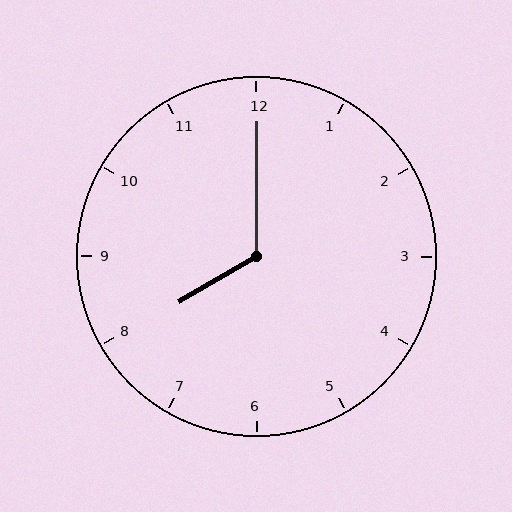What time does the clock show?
8:00.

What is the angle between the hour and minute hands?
Approximately 120 degrees.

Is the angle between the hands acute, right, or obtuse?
It is obtuse.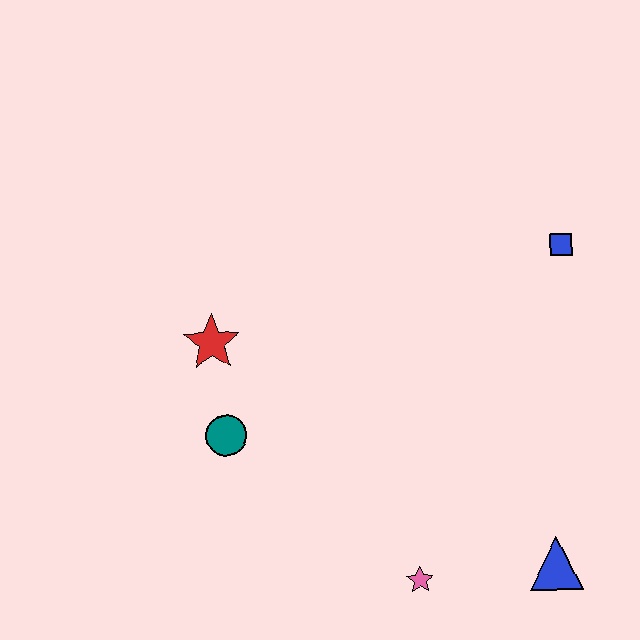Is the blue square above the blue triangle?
Yes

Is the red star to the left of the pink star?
Yes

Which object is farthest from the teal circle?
The blue square is farthest from the teal circle.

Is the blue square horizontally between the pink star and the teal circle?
No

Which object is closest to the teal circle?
The red star is closest to the teal circle.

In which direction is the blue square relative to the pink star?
The blue square is above the pink star.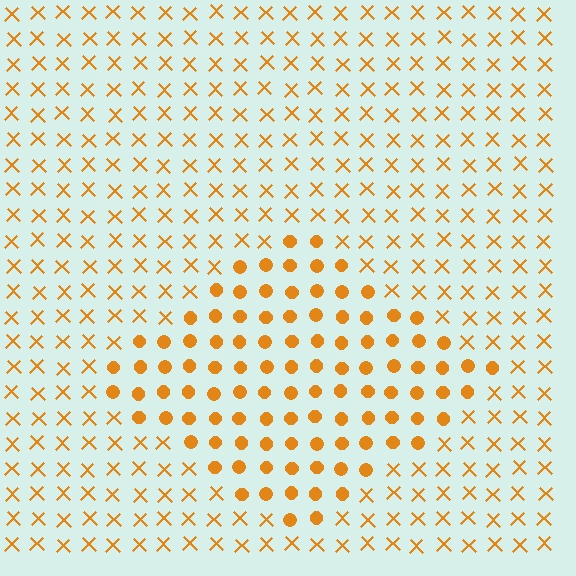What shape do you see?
I see a diamond.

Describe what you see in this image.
The image is filled with small orange elements arranged in a uniform grid. A diamond-shaped region contains circles, while the surrounding area contains X marks. The boundary is defined purely by the change in element shape.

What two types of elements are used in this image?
The image uses circles inside the diamond region and X marks outside it.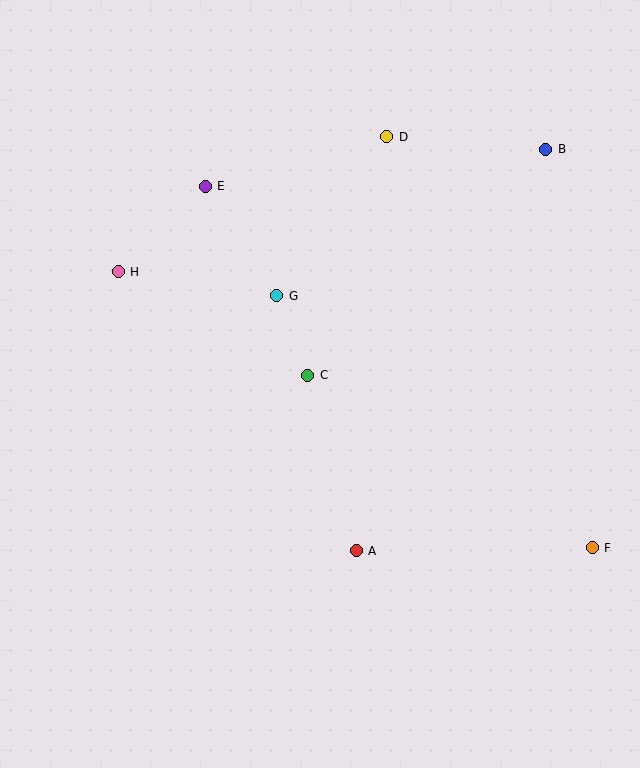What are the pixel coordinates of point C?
Point C is at (308, 375).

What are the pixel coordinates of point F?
Point F is at (592, 548).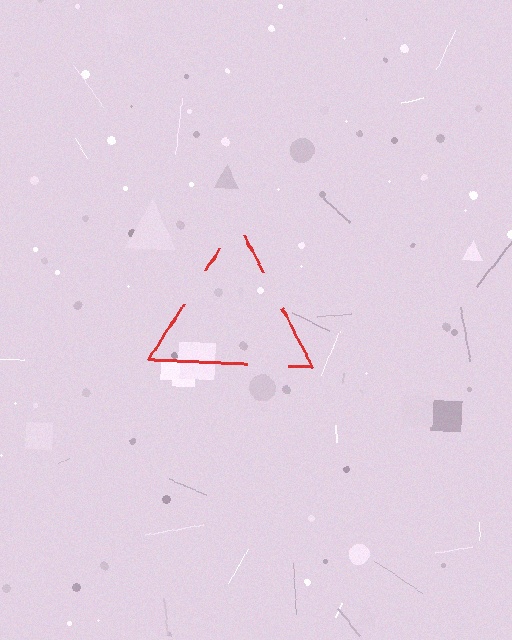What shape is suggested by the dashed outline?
The dashed outline suggests a triangle.